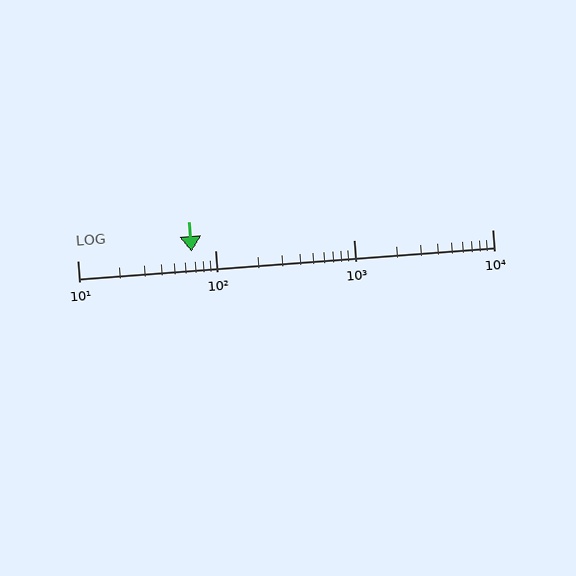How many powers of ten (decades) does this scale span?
The scale spans 3 decades, from 10 to 10000.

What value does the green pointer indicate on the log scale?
The pointer indicates approximately 67.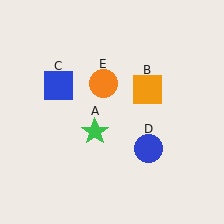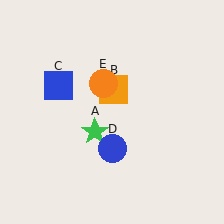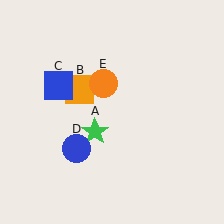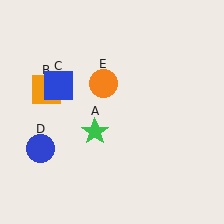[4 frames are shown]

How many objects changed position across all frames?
2 objects changed position: orange square (object B), blue circle (object D).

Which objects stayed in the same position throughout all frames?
Green star (object A) and blue square (object C) and orange circle (object E) remained stationary.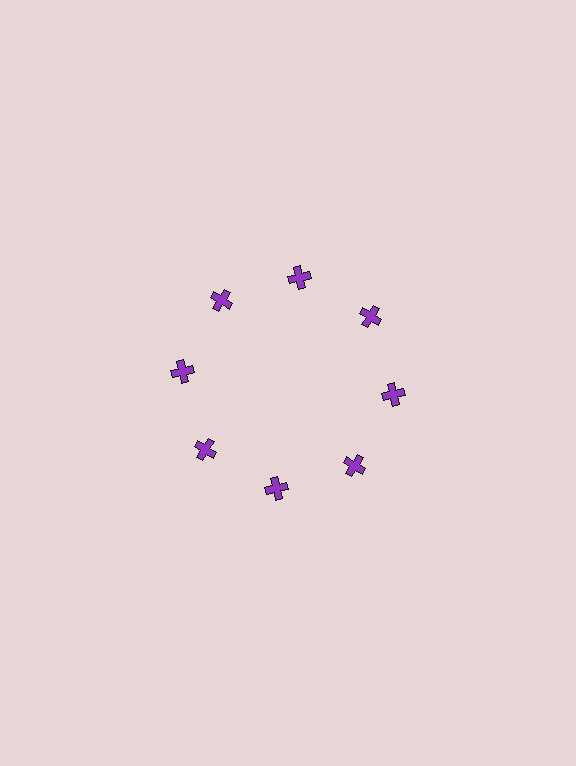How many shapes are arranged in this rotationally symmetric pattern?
There are 8 shapes, arranged in 8 groups of 1.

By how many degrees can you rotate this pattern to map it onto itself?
The pattern maps onto itself every 45 degrees of rotation.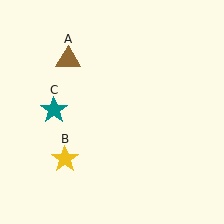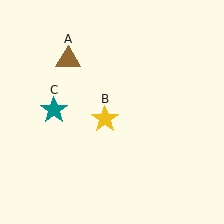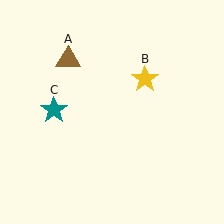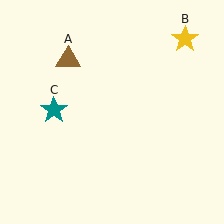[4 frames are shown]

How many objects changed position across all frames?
1 object changed position: yellow star (object B).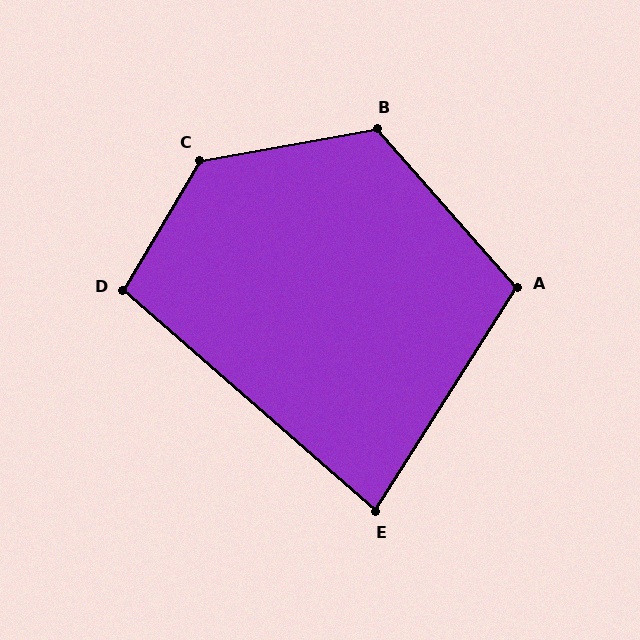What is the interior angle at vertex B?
Approximately 121 degrees (obtuse).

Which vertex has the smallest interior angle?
E, at approximately 81 degrees.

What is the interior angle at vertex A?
Approximately 106 degrees (obtuse).